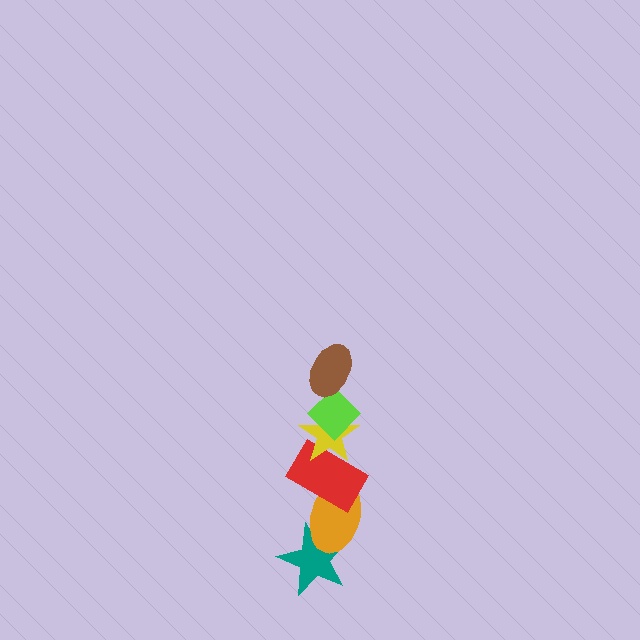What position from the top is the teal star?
The teal star is 6th from the top.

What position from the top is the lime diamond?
The lime diamond is 2nd from the top.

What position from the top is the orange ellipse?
The orange ellipse is 5th from the top.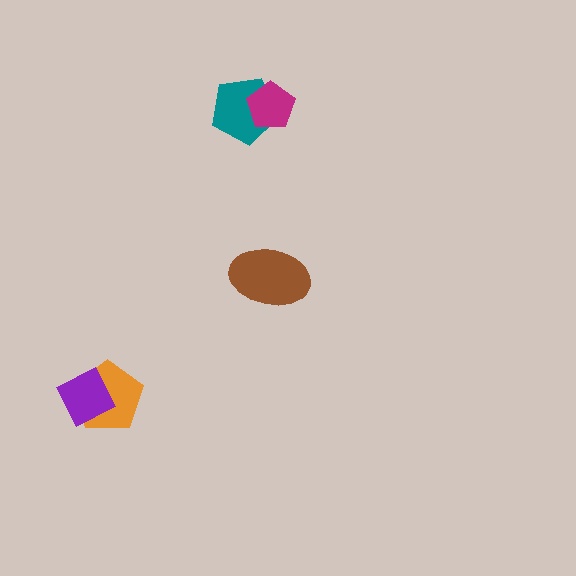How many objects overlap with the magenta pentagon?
1 object overlaps with the magenta pentagon.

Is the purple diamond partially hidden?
No, no other shape covers it.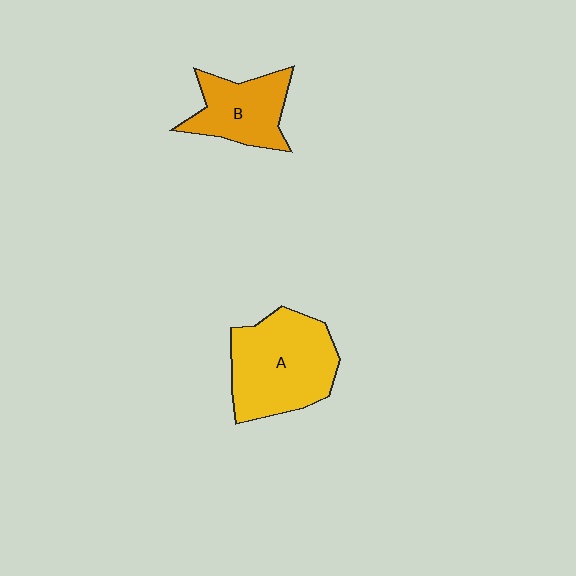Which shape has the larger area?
Shape A (yellow).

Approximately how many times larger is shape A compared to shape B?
Approximately 1.6 times.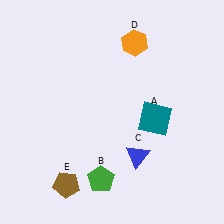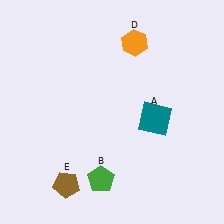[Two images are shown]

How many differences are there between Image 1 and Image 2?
There is 1 difference between the two images.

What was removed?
The blue triangle (C) was removed in Image 2.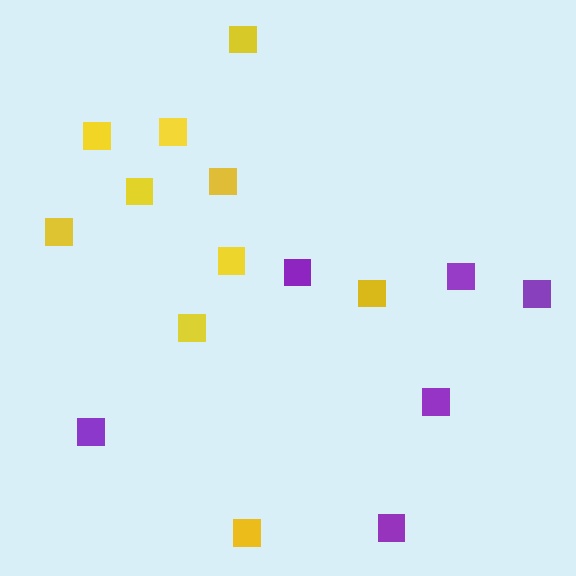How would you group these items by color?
There are 2 groups: one group of purple squares (6) and one group of yellow squares (10).